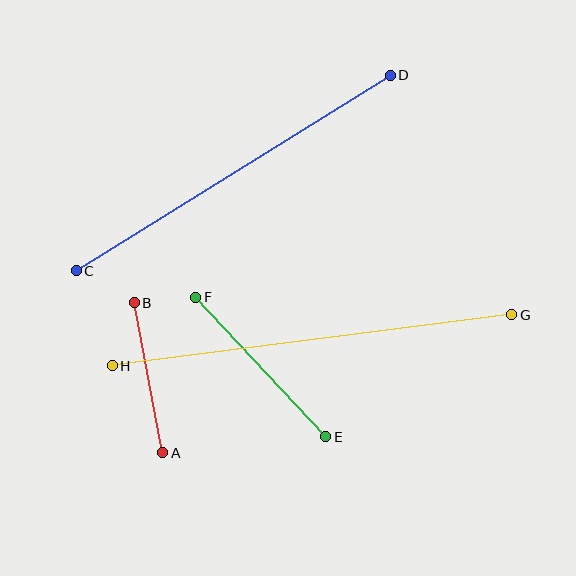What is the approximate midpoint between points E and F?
The midpoint is at approximately (261, 367) pixels.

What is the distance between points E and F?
The distance is approximately 191 pixels.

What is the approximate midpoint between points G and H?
The midpoint is at approximately (312, 340) pixels.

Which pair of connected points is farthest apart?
Points G and H are farthest apart.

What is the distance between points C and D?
The distance is approximately 370 pixels.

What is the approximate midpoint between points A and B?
The midpoint is at approximately (149, 378) pixels.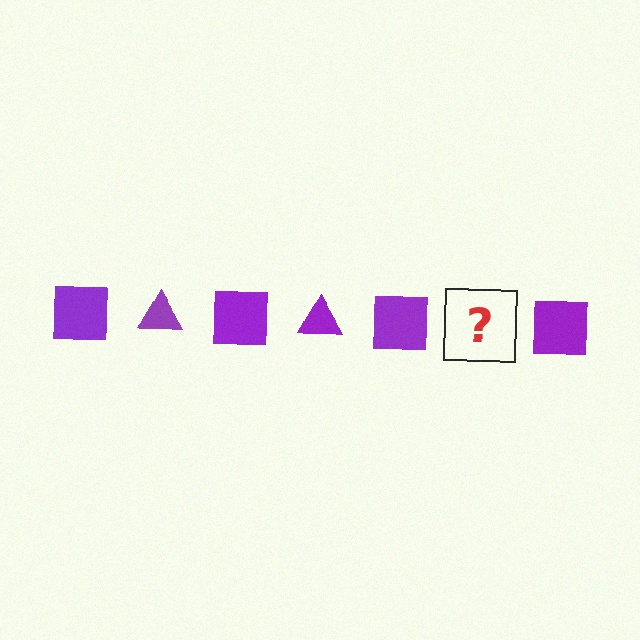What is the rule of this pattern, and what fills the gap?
The rule is that the pattern cycles through square, triangle shapes in purple. The gap should be filled with a purple triangle.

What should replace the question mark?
The question mark should be replaced with a purple triangle.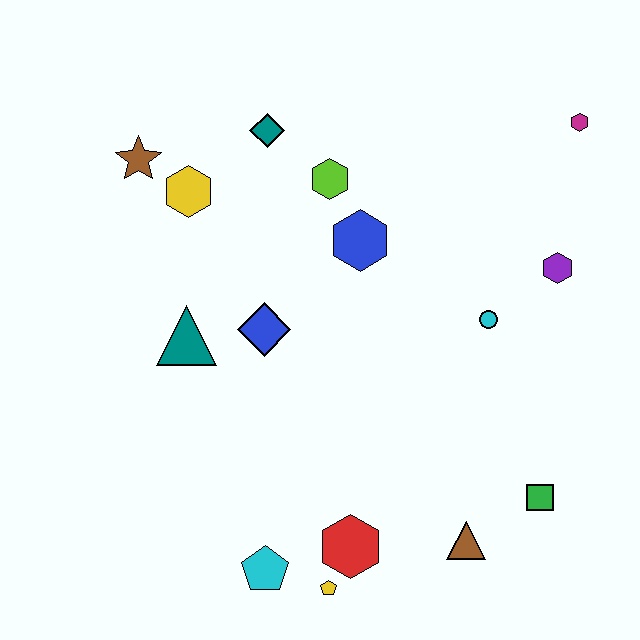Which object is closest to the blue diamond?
The teal triangle is closest to the blue diamond.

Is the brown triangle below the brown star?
Yes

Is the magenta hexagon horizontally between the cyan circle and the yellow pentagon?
No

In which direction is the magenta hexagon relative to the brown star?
The magenta hexagon is to the right of the brown star.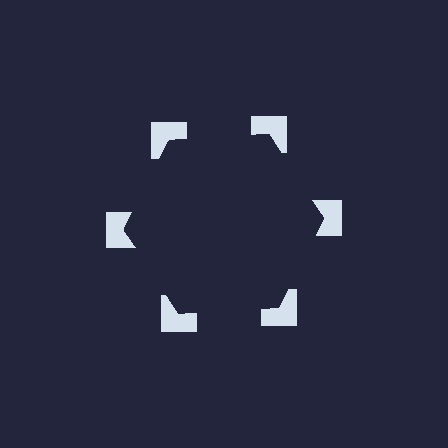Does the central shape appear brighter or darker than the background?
It typically appears slightly darker than the background, even though no actual brightness change is drawn.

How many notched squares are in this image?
There are 6 — one at each vertex of the illusory hexagon.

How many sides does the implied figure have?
6 sides.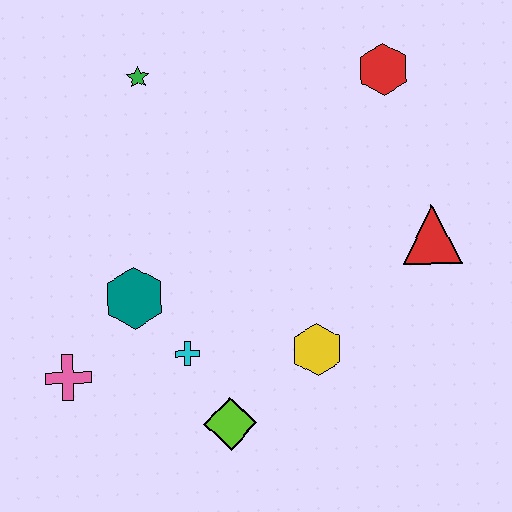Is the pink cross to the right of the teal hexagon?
No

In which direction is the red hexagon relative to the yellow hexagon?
The red hexagon is above the yellow hexagon.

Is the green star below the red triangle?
No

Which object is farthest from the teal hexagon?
The red hexagon is farthest from the teal hexagon.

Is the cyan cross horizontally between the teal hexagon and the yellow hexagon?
Yes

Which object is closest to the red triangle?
The yellow hexagon is closest to the red triangle.